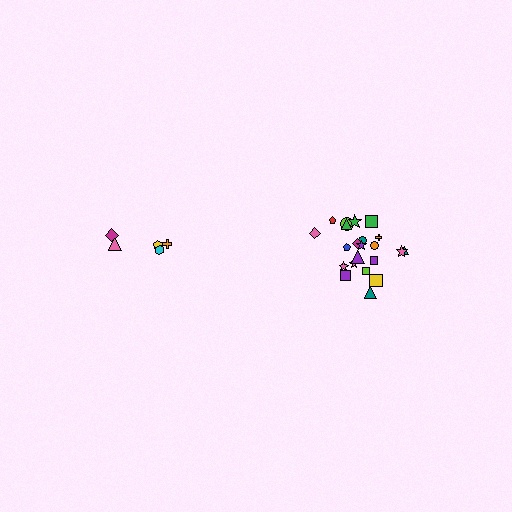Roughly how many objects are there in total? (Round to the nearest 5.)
Roughly 25 objects in total.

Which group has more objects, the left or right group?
The right group.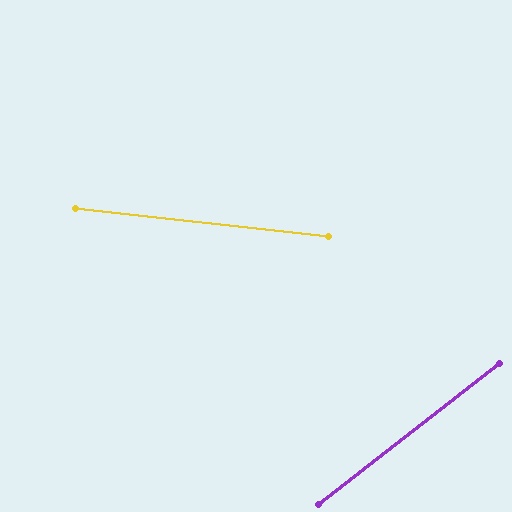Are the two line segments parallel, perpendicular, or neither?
Neither parallel nor perpendicular — they differ by about 44°.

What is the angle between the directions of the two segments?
Approximately 44 degrees.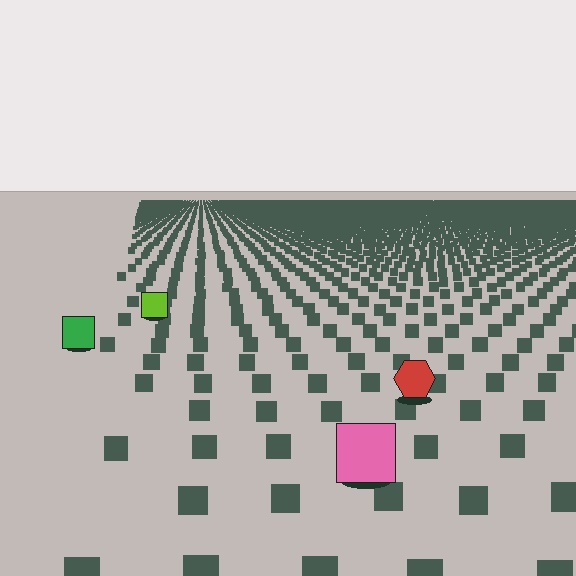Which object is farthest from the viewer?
The lime square is farthest from the viewer. It appears smaller and the ground texture around it is denser.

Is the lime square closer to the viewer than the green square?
No. The green square is closer — you can tell from the texture gradient: the ground texture is coarser near it.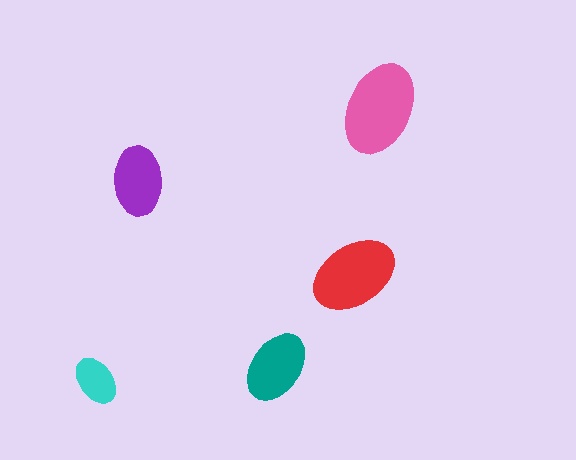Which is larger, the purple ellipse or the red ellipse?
The red one.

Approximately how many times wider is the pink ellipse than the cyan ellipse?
About 2 times wider.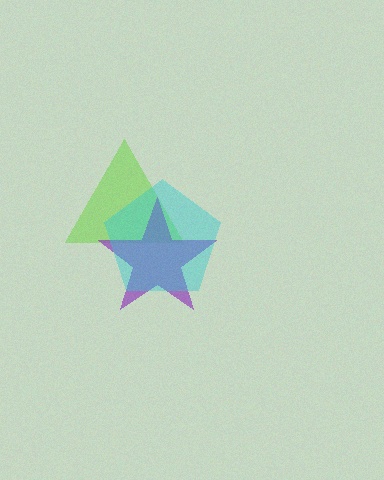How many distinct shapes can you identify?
There are 3 distinct shapes: a lime triangle, a purple star, a cyan pentagon.